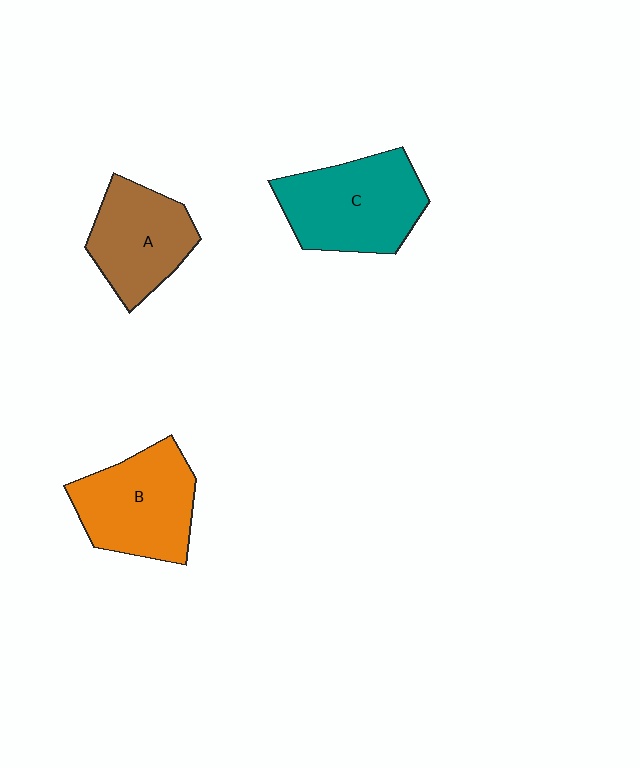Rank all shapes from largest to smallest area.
From largest to smallest: C (teal), B (orange), A (brown).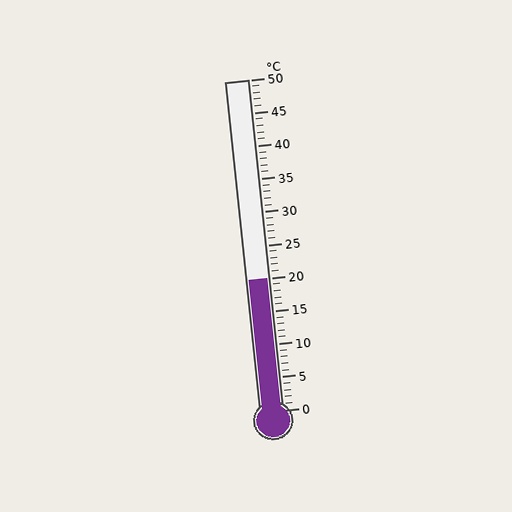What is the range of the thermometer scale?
The thermometer scale ranges from 0°C to 50°C.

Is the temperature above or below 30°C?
The temperature is below 30°C.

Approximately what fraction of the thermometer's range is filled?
The thermometer is filled to approximately 40% of its range.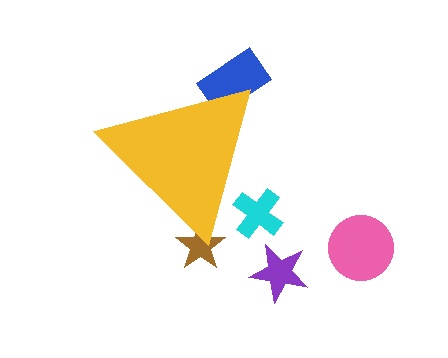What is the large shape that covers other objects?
A yellow triangle.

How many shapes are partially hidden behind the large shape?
3 shapes are partially hidden.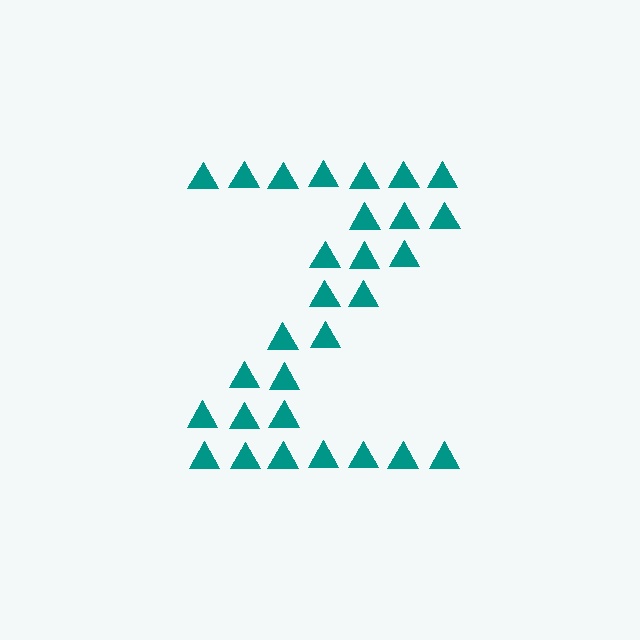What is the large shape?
The large shape is the letter Z.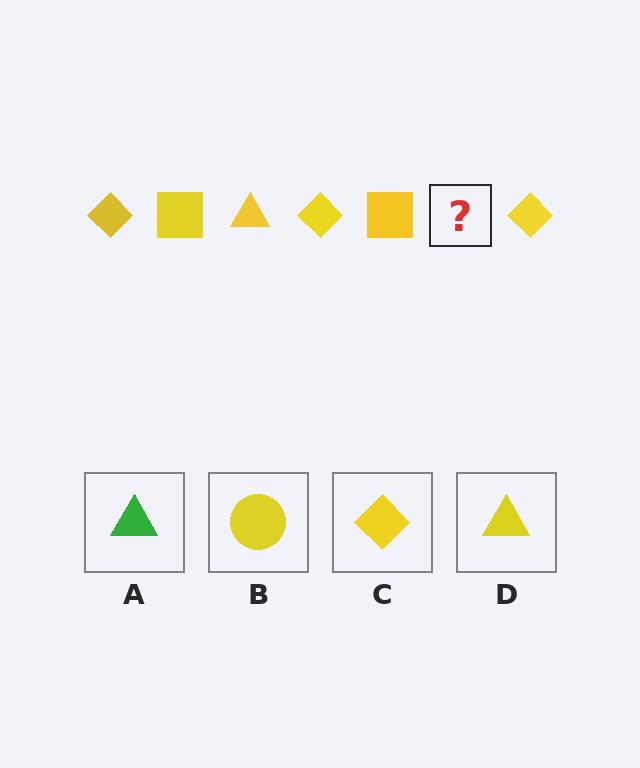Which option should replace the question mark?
Option D.